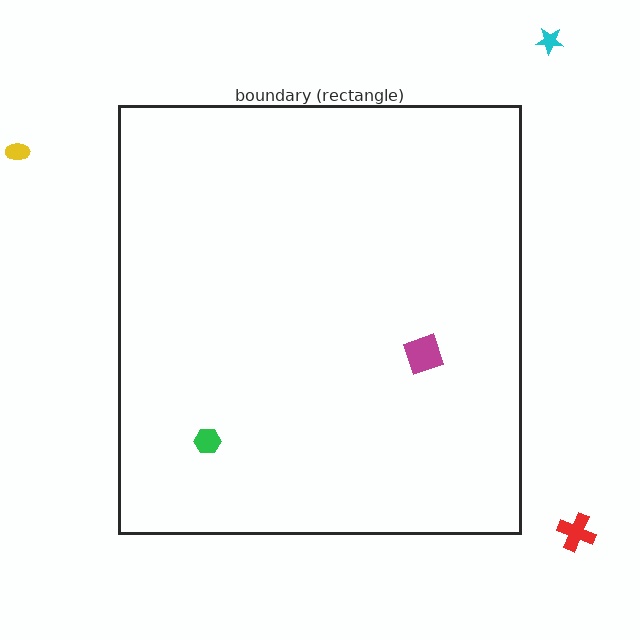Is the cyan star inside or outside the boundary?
Outside.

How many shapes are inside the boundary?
2 inside, 3 outside.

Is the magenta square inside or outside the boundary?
Inside.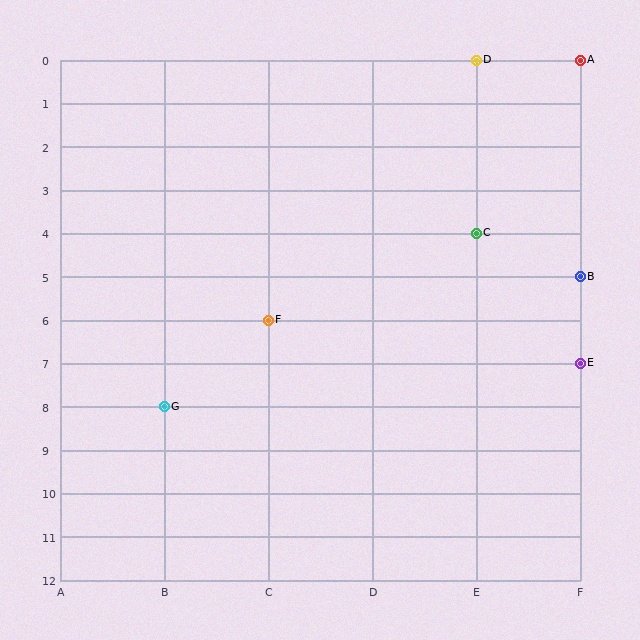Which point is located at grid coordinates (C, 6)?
Point F is at (C, 6).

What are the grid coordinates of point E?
Point E is at grid coordinates (F, 7).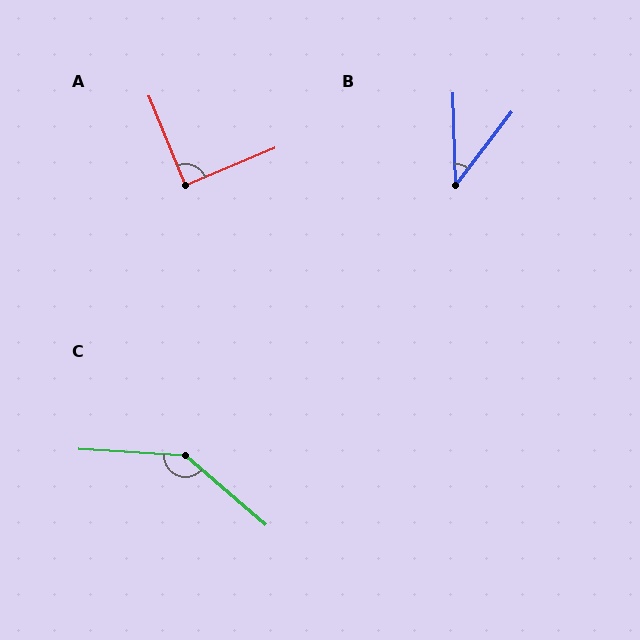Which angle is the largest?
C, at approximately 143 degrees.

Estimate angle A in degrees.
Approximately 90 degrees.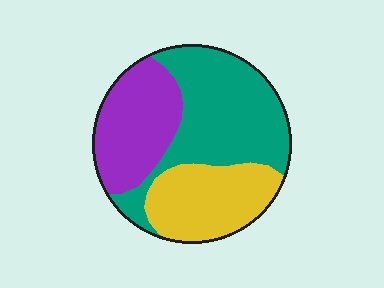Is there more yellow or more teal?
Teal.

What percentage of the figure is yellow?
Yellow takes up about one quarter (1/4) of the figure.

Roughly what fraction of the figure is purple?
Purple covers about 30% of the figure.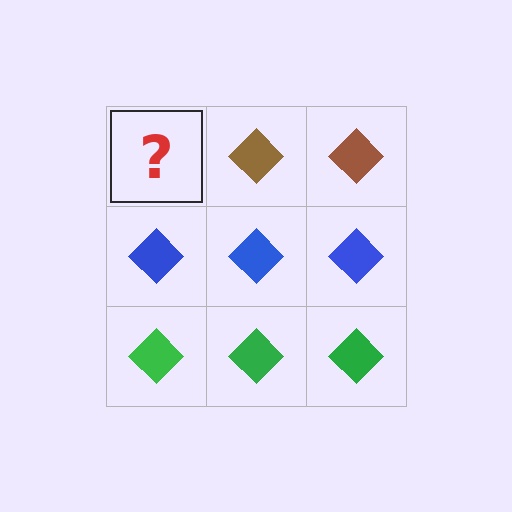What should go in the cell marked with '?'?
The missing cell should contain a brown diamond.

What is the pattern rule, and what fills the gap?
The rule is that each row has a consistent color. The gap should be filled with a brown diamond.